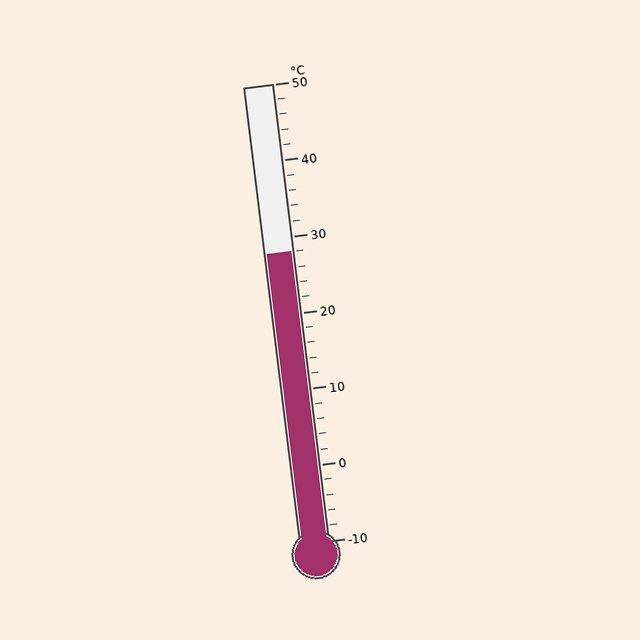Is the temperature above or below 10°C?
The temperature is above 10°C.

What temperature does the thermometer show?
The thermometer shows approximately 28°C.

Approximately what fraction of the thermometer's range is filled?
The thermometer is filled to approximately 65% of its range.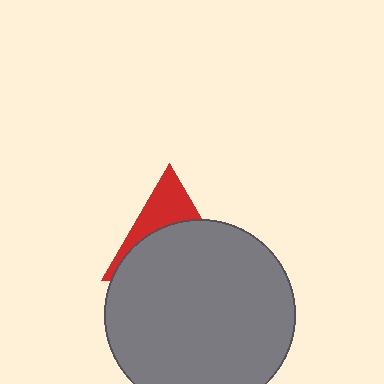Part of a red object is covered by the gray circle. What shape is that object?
It is a triangle.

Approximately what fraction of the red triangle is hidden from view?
Roughly 65% of the red triangle is hidden behind the gray circle.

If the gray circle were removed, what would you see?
You would see the complete red triangle.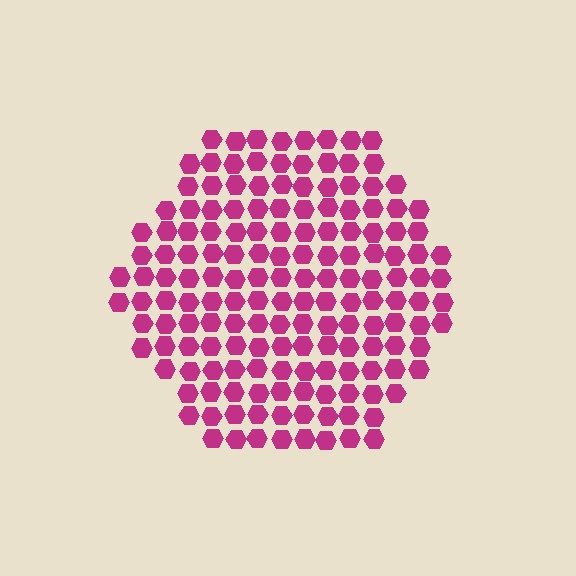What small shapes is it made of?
It is made of small hexagons.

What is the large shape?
The large shape is a hexagon.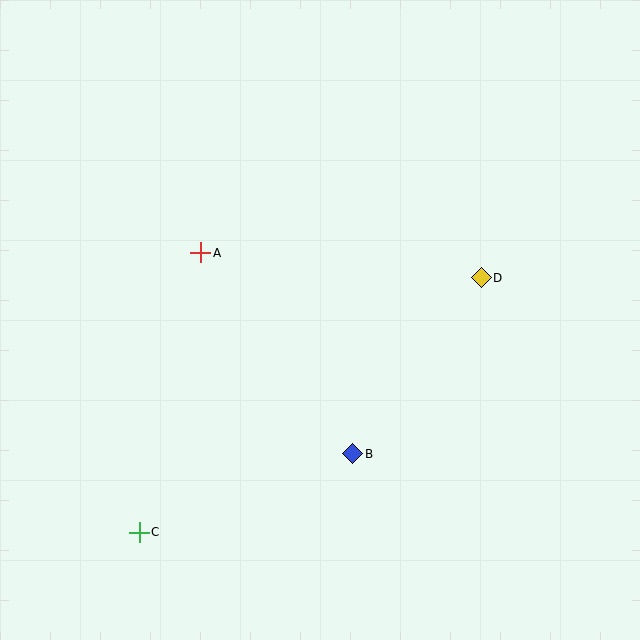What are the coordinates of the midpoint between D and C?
The midpoint between D and C is at (310, 405).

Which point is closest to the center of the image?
Point A at (201, 253) is closest to the center.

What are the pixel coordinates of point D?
Point D is at (481, 278).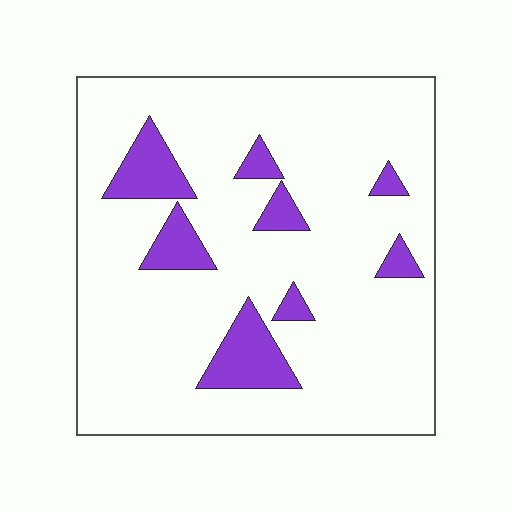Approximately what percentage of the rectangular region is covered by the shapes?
Approximately 15%.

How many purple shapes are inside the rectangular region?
8.